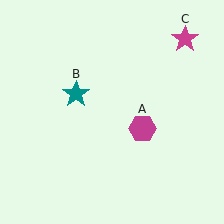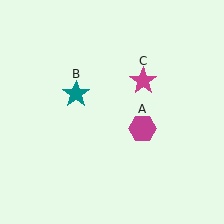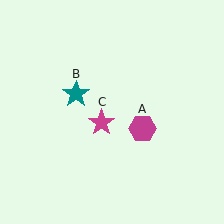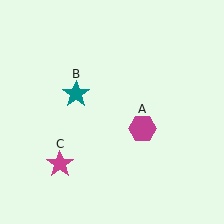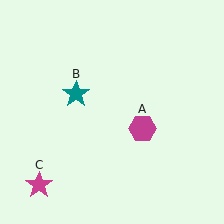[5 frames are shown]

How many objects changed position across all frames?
1 object changed position: magenta star (object C).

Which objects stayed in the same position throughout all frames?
Magenta hexagon (object A) and teal star (object B) remained stationary.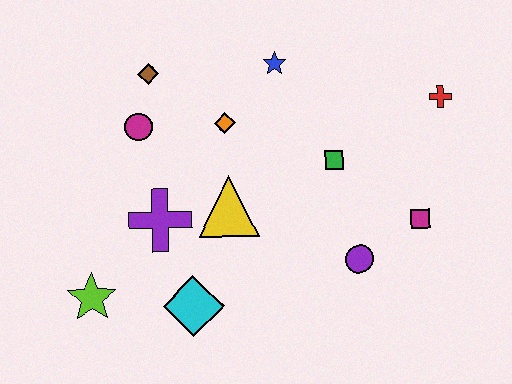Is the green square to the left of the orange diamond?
No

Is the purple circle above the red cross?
No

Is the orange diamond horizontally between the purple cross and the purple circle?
Yes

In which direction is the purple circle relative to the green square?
The purple circle is below the green square.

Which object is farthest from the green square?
The lime star is farthest from the green square.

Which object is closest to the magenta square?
The purple circle is closest to the magenta square.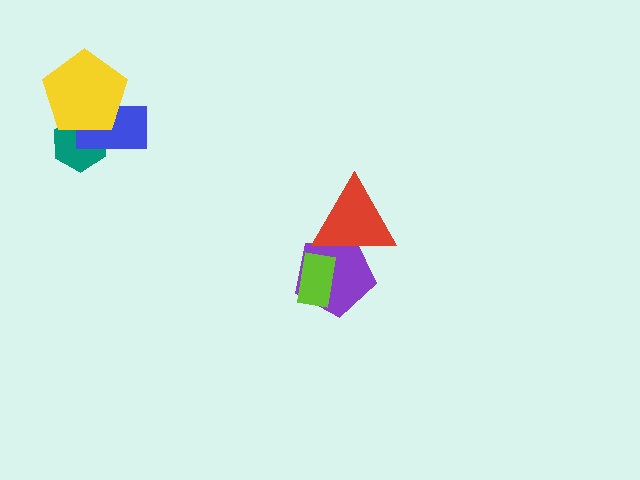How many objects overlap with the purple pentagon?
2 objects overlap with the purple pentagon.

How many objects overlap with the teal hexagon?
2 objects overlap with the teal hexagon.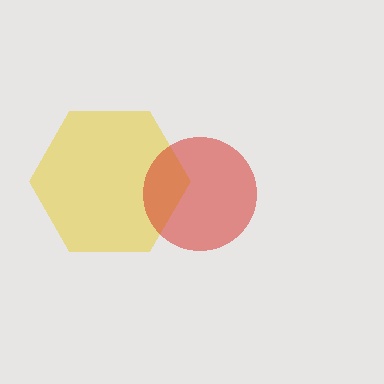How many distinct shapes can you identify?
There are 2 distinct shapes: a yellow hexagon, a red circle.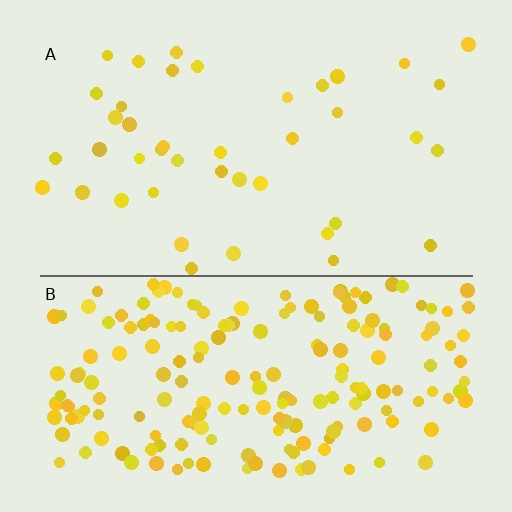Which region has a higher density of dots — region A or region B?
B (the bottom).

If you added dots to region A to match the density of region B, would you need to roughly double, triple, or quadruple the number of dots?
Approximately quadruple.